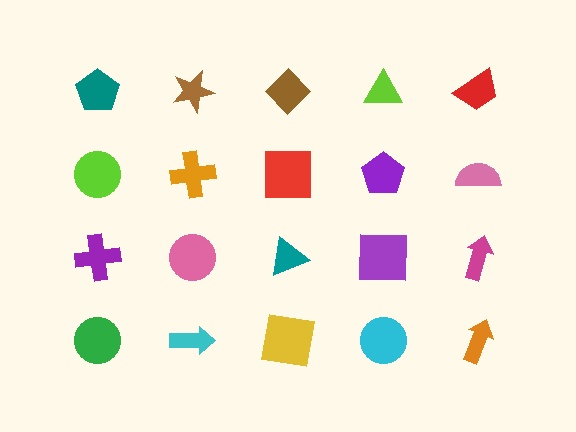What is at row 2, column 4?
A purple pentagon.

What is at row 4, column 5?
An orange arrow.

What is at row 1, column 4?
A lime triangle.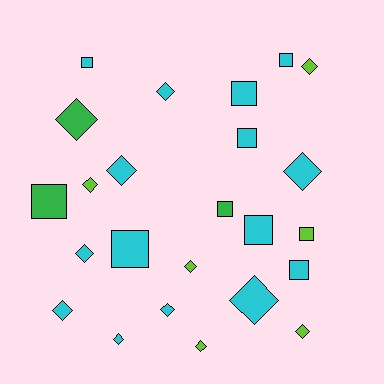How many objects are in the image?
There are 24 objects.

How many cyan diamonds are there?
There are 8 cyan diamonds.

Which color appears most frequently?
Cyan, with 15 objects.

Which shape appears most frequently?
Diamond, with 14 objects.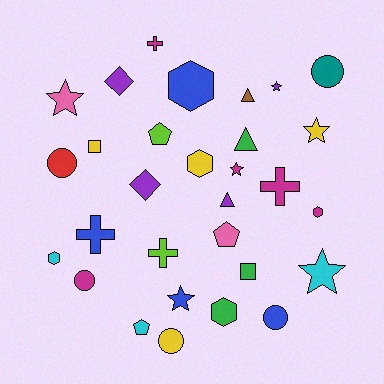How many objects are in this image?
There are 30 objects.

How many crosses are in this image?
There are 4 crosses.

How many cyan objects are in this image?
There are 3 cyan objects.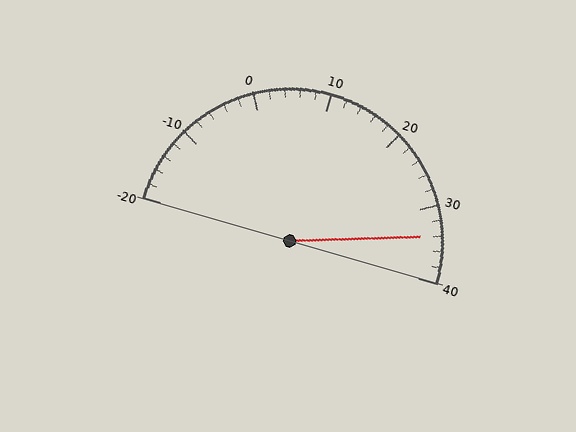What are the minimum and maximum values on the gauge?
The gauge ranges from -20 to 40.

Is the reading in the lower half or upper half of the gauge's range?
The reading is in the upper half of the range (-20 to 40).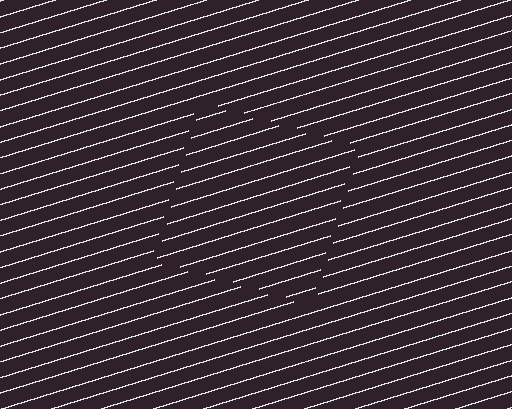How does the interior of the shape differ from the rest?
The interior of the shape contains the same grating, shifted by half a period — the contour is defined by the phase discontinuity where line-ends from the inner and outer gratings abut.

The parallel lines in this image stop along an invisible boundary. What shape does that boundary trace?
An illusory square. The interior of the shape contains the same grating, shifted by half a period — the contour is defined by the phase discontinuity where line-ends from the inner and outer gratings abut.